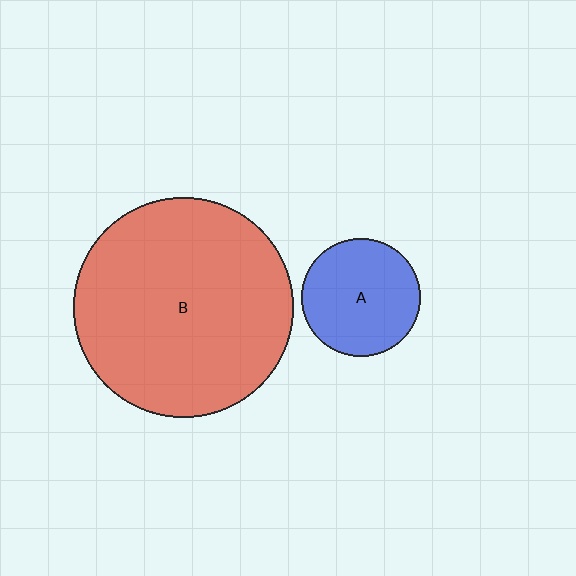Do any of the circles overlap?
No, none of the circles overlap.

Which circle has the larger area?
Circle B (red).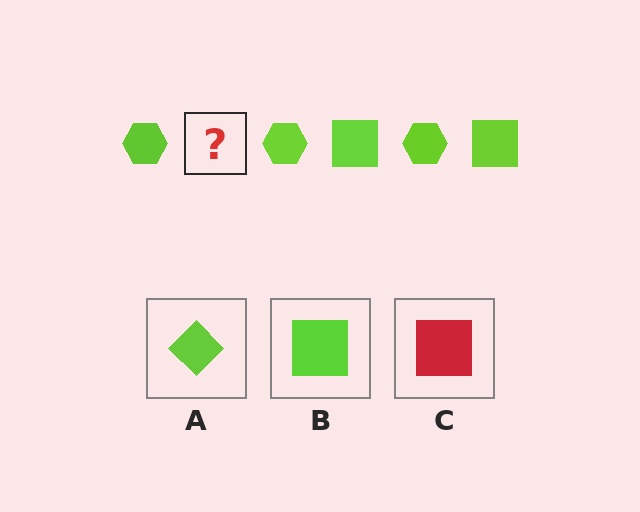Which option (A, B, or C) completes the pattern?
B.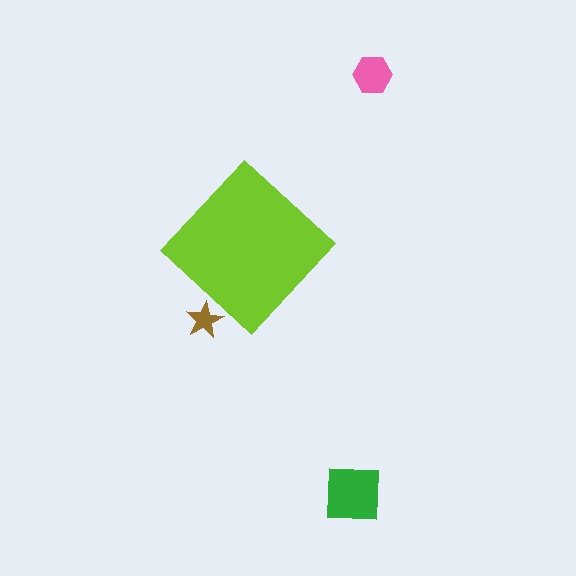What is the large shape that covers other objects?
A lime diamond.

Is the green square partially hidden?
No, the green square is fully visible.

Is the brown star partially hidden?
Yes, the brown star is partially hidden behind the lime diamond.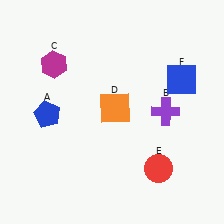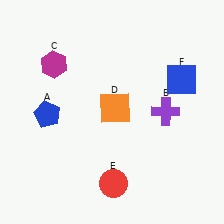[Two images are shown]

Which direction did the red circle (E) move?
The red circle (E) moved left.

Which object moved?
The red circle (E) moved left.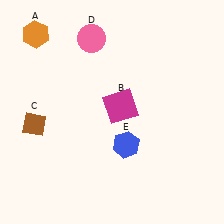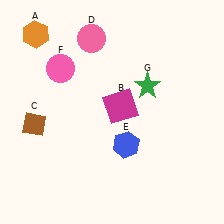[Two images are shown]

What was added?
A pink circle (F), a green star (G) were added in Image 2.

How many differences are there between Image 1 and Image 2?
There are 2 differences between the two images.